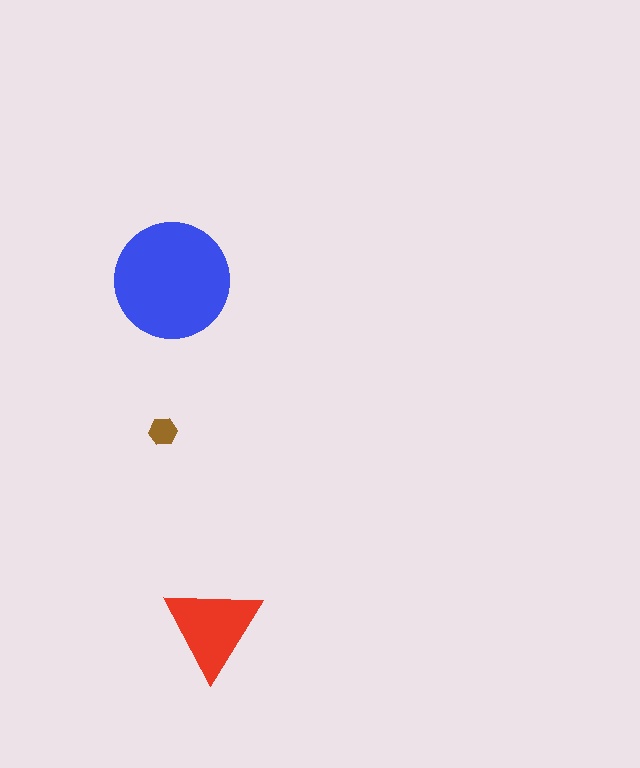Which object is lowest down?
The red triangle is bottommost.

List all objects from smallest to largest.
The brown hexagon, the red triangle, the blue circle.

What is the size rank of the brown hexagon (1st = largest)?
3rd.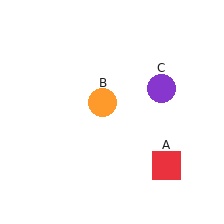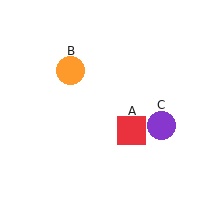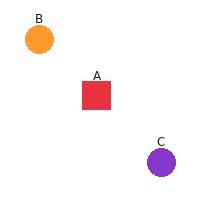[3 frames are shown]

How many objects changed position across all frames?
3 objects changed position: red square (object A), orange circle (object B), purple circle (object C).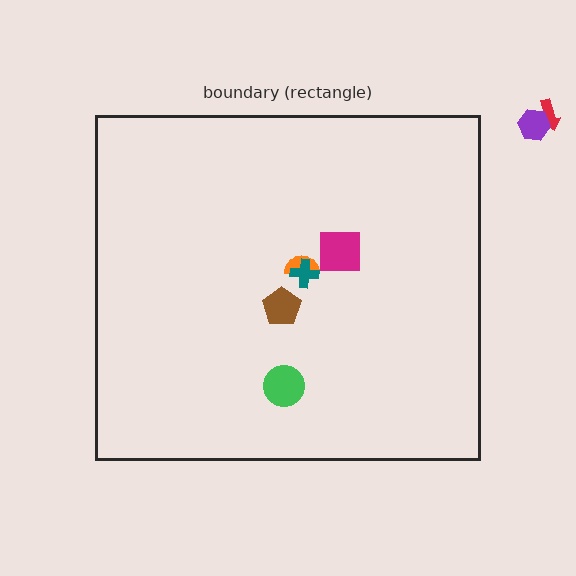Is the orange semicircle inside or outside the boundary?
Inside.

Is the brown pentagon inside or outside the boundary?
Inside.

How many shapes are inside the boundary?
5 inside, 2 outside.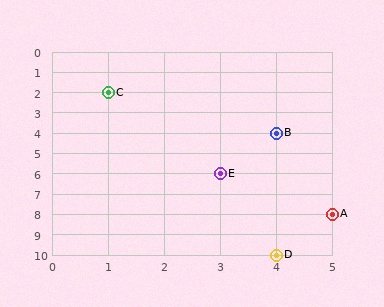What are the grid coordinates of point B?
Point B is at grid coordinates (4, 4).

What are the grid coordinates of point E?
Point E is at grid coordinates (3, 6).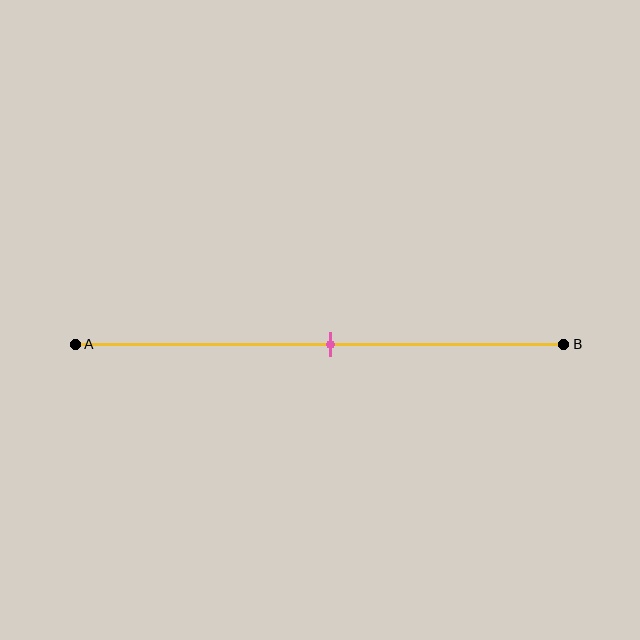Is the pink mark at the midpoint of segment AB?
Yes, the mark is approximately at the midpoint.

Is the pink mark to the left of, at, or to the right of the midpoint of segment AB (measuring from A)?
The pink mark is approximately at the midpoint of segment AB.